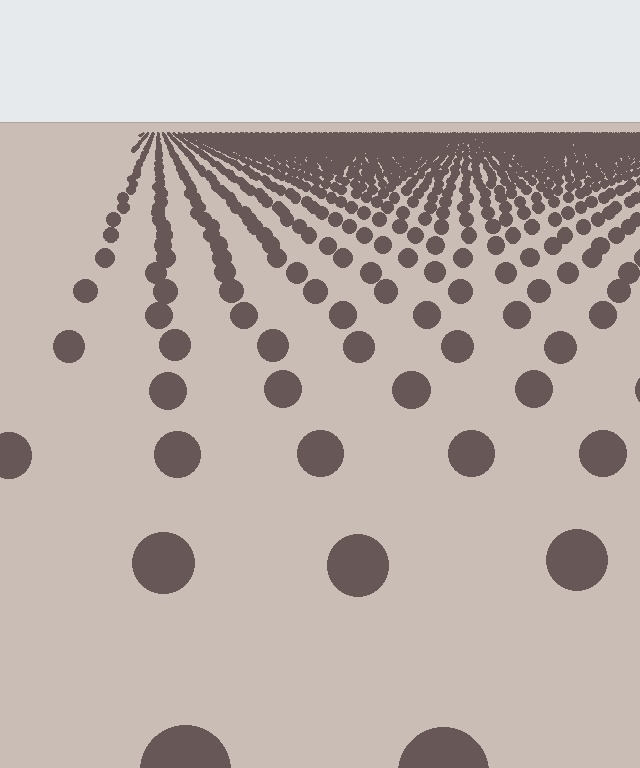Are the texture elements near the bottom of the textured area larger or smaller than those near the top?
Larger. Near the bottom, elements are closer to the viewer and appear at a bigger on-screen size.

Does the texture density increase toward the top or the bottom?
Density increases toward the top.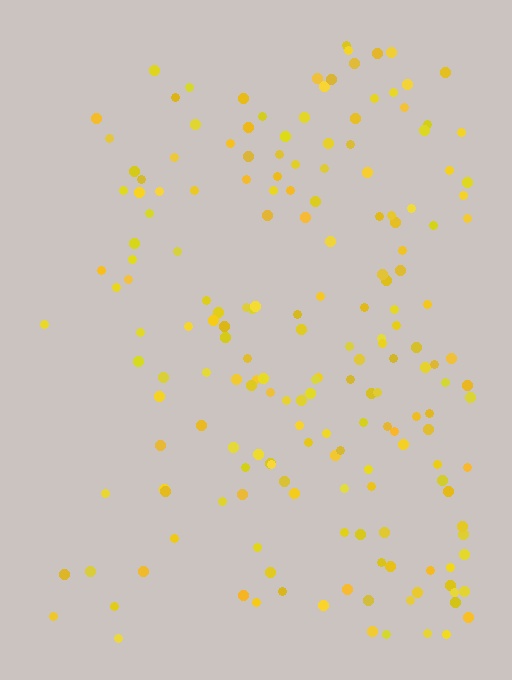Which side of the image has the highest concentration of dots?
The right.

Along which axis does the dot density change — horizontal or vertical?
Horizontal.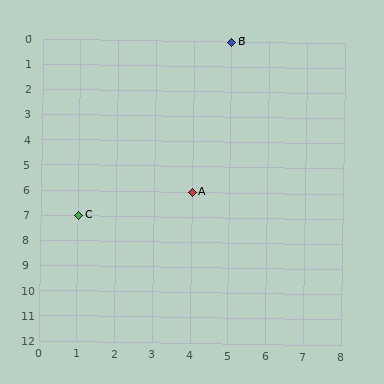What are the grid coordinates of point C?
Point C is at grid coordinates (1, 7).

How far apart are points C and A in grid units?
Points C and A are 3 columns and 1 row apart (about 3.2 grid units diagonally).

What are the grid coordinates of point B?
Point B is at grid coordinates (5, 0).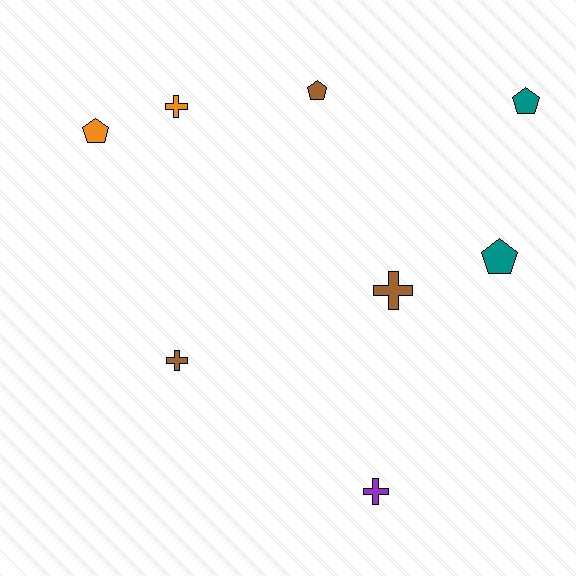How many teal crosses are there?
There are no teal crosses.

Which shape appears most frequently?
Cross, with 4 objects.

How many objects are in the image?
There are 8 objects.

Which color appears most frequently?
Brown, with 3 objects.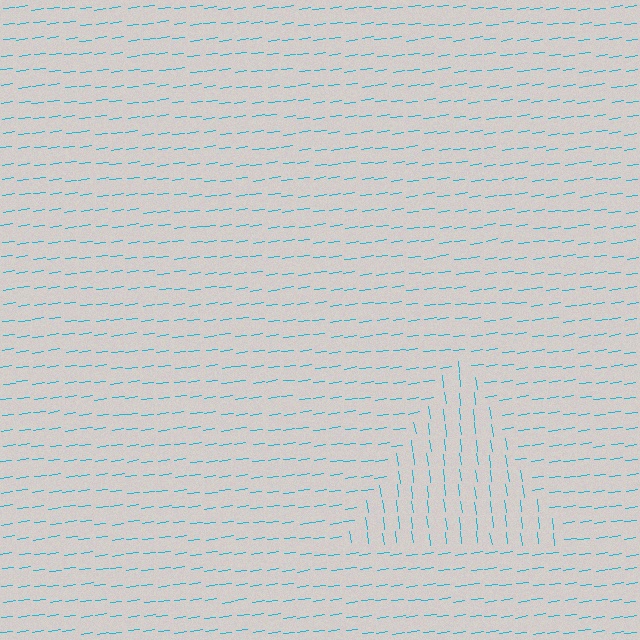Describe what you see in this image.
The image is filled with small cyan line segments. A triangle region in the image has lines oriented differently from the surrounding lines, creating a visible texture boundary.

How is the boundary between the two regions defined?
The boundary is defined purely by a change in line orientation (approximately 89 degrees difference). All lines are the same color and thickness.